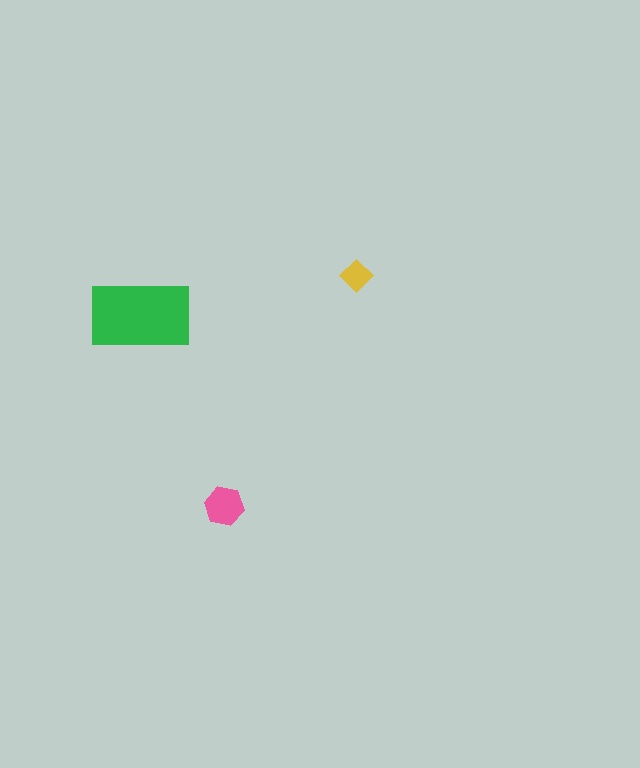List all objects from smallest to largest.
The yellow diamond, the pink hexagon, the green rectangle.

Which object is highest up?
The yellow diamond is topmost.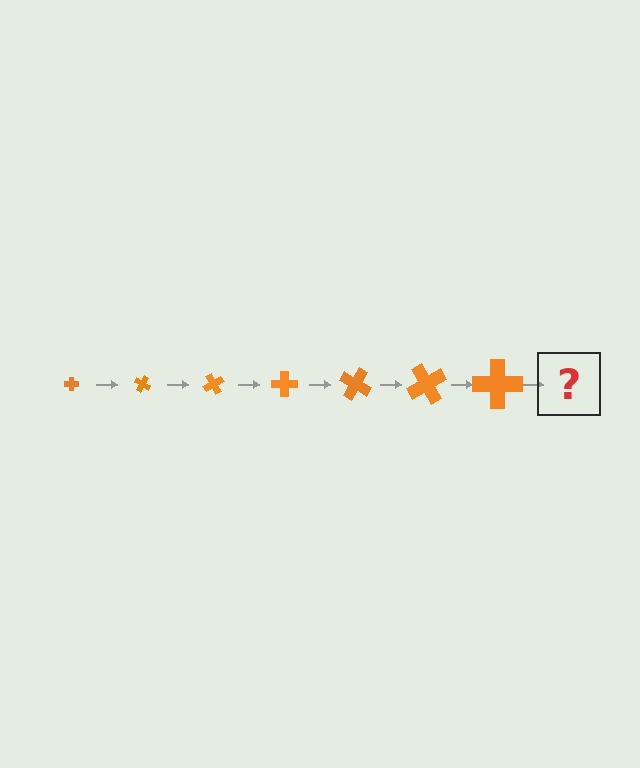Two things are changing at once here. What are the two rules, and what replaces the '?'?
The two rules are that the cross grows larger each step and it rotates 30 degrees each step. The '?' should be a cross, larger than the previous one and rotated 210 degrees from the start.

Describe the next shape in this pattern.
It should be a cross, larger than the previous one and rotated 210 degrees from the start.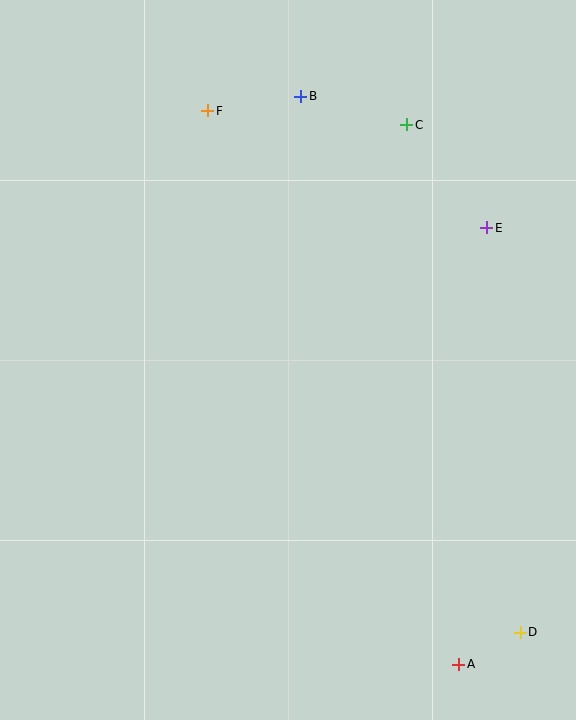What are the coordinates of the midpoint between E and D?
The midpoint between E and D is at (503, 430).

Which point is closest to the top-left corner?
Point F is closest to the top-left corner.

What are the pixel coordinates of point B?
Point B is at (301, 96).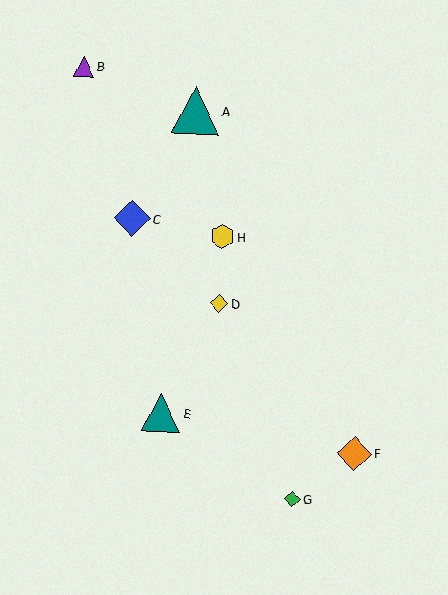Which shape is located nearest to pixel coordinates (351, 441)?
The orange diamond (labeled F) at (354, 454) is nearest to that location.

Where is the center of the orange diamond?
The center of the orange diamond is at (354, 454).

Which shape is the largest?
The teal triangle (labeled A) is the largest.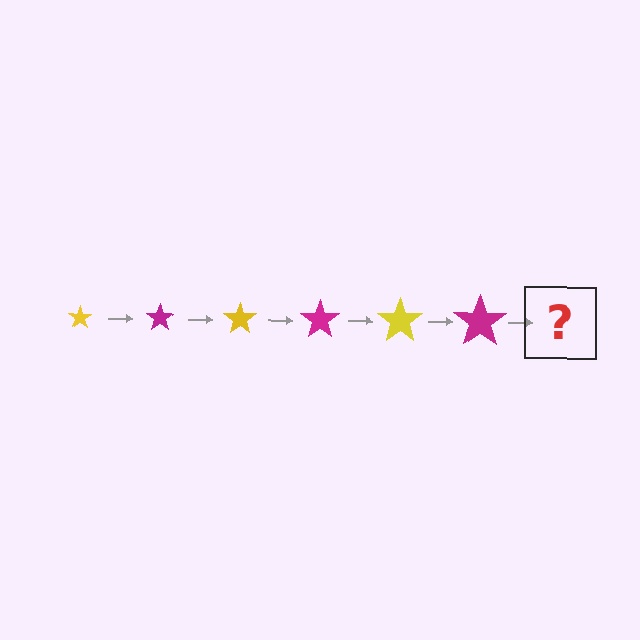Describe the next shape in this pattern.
It should be a yellow star, larger than the previous one.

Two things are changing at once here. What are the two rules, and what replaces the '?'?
The two rules are that the star grows larger each step and the color cycles through yellow and magenta. The '?' should be a yellow star, larger than the previous one.